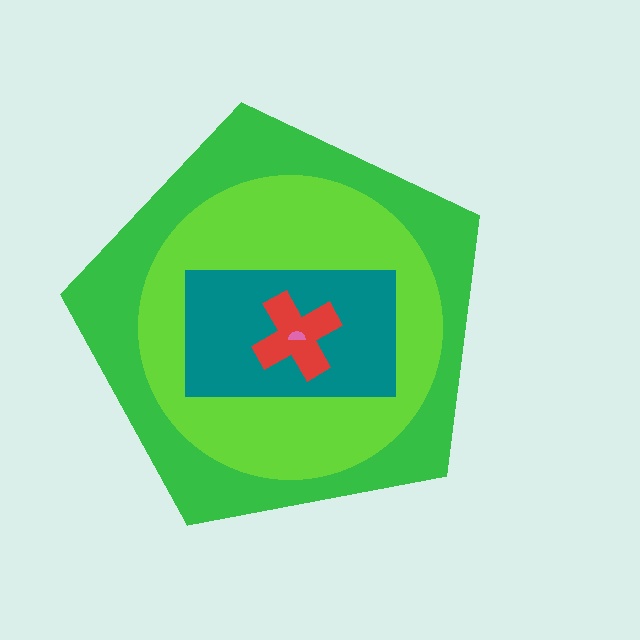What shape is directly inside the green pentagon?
The lime circle.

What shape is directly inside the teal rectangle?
The red cross.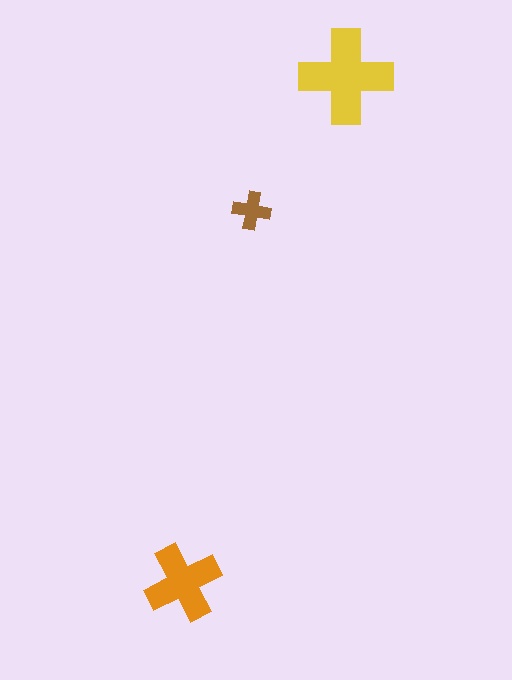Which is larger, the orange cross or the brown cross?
The orange one.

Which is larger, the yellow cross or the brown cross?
The yellow one.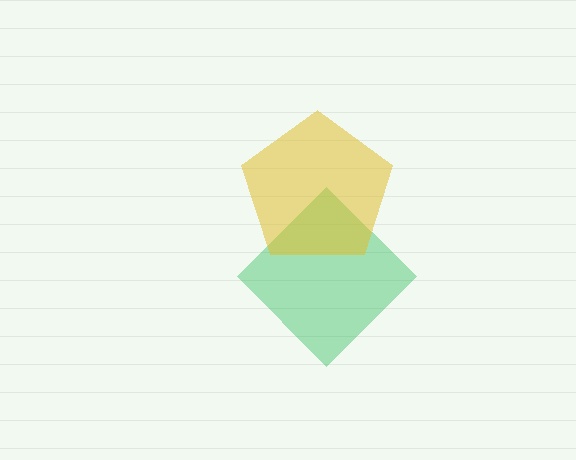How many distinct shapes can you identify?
There are 2 distinct shapes: a green diamond, a yellow pentagon.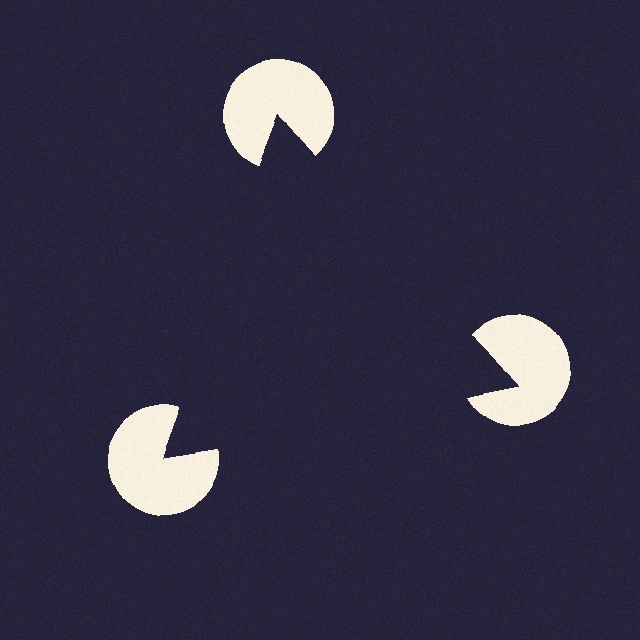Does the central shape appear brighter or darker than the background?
It typically appears slightly darker than the background, even though no actual brightness change is drawn.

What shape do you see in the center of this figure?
An illusory triangle — its edges are inferred from the aligned wedge cuts in the pac-man discs, not physically drawn.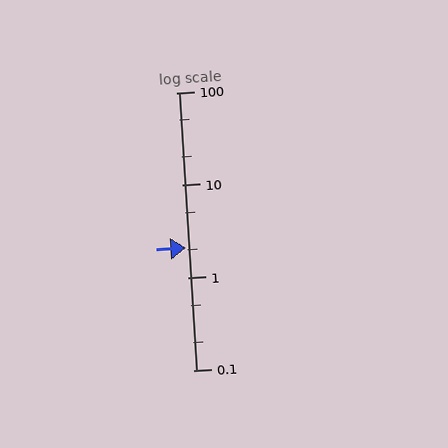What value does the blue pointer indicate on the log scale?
The pointer indicates approximately 2.1.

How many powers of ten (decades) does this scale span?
The scale spans 3 decades, from 0.1 to 100.